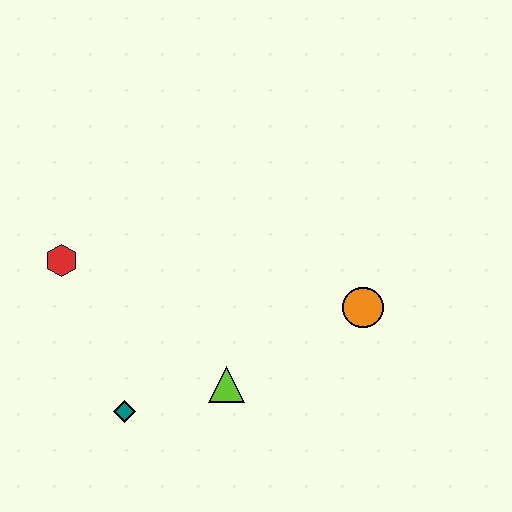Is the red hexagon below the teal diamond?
No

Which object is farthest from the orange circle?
The red hexagon is farthest from the orange circle.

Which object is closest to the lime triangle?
The teal diamond is closest to the lime triangle.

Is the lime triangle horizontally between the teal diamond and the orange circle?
Yes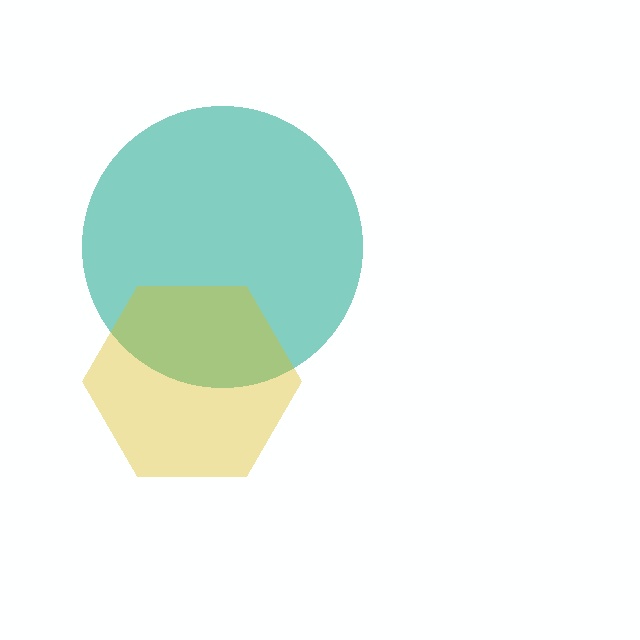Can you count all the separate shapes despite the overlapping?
Yes, there are 2 separate shapes.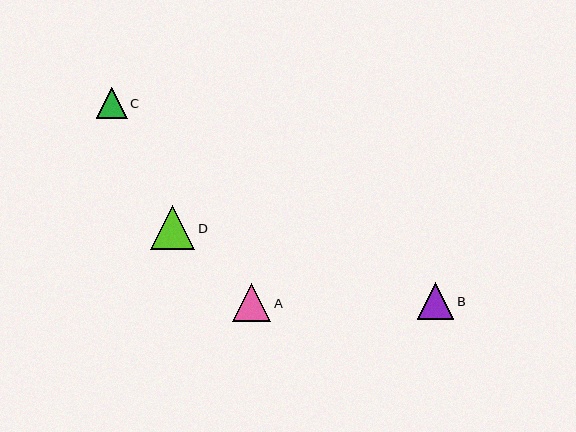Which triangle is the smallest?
Triangle C is the smallest with a size of approximately 30 pixels.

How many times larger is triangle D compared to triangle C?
Triangle D is approximately 1.5 times the size of triangle C.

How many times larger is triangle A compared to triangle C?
Triangle A is approximately 1.3 times the size of triangle C.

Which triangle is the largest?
Triangle D is the largest with a size of approximately 44 pixels.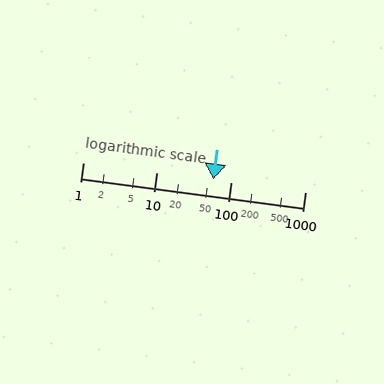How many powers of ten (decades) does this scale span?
The scale spans 3 decades, from 1 to 1000.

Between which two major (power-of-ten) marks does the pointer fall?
The pointer is between 10 and 100.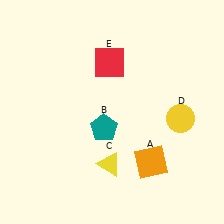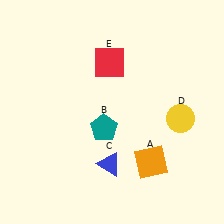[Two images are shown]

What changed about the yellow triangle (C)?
In Image 1, C is yellow. In Image 2, it changed to blue.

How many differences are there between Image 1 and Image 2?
There is 1 difference between the two images.